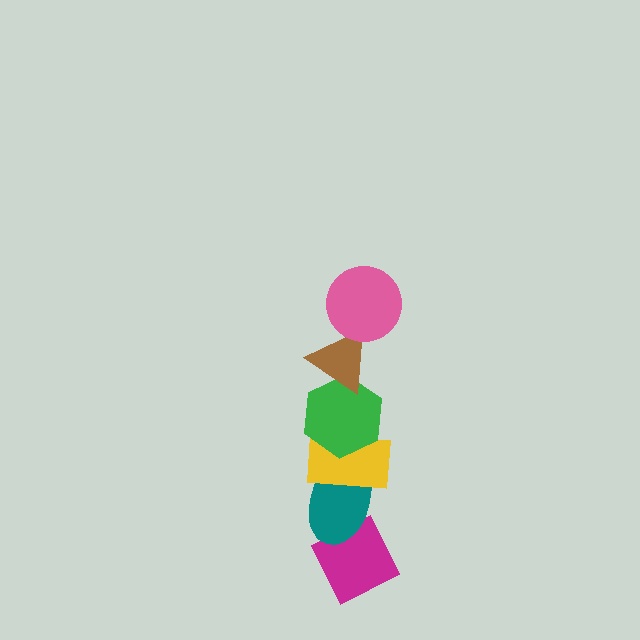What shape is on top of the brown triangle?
The pink circle is on top of the brown triangle.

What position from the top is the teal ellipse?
The teal ellipse is 5th from the top.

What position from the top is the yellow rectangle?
The yellow rectangle is 4th from the top.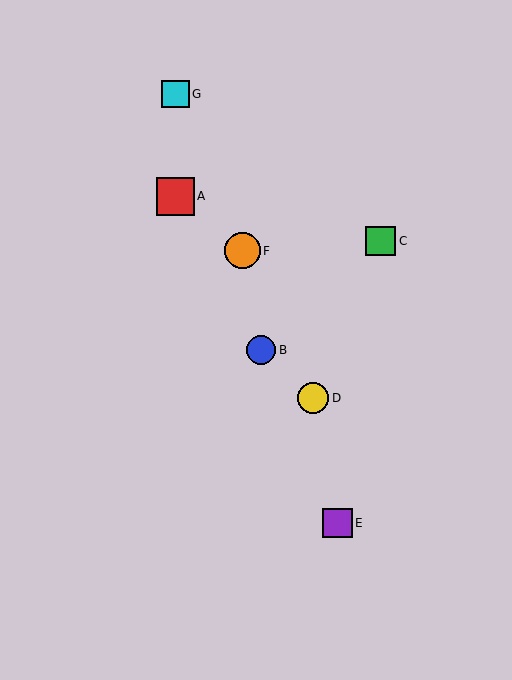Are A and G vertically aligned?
Yes, both are at x≈175.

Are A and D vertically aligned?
No, A is at x≈175 and D is at x≈313.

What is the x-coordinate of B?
Object B is at x≈261.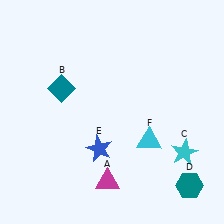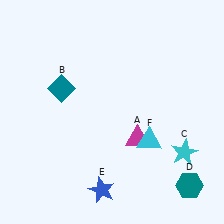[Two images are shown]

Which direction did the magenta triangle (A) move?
The magenta triangle (A) moved up.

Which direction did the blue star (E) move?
The blue star (E) moved down.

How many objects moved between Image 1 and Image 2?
2 objects moved between the two images.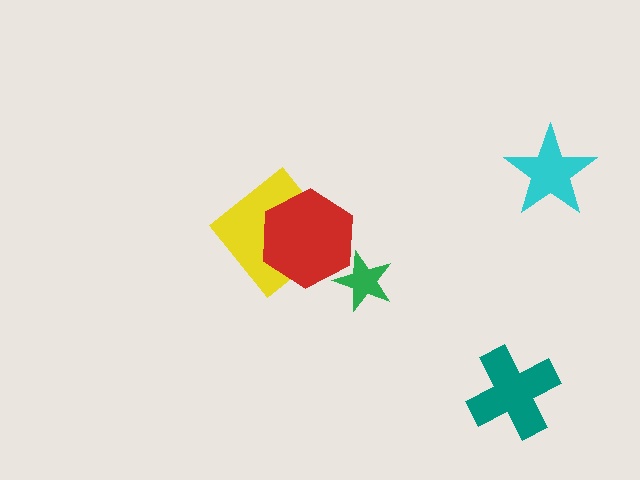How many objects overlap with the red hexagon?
2 objects overlap with the red hexagon.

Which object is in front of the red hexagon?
The green star is in front of the red hexagon.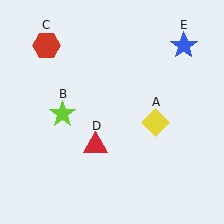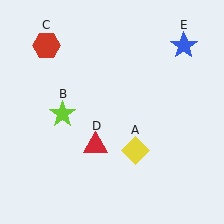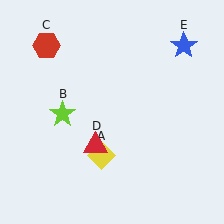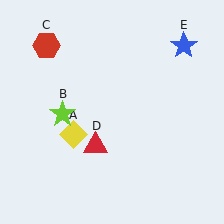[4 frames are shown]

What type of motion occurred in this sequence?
The yellow diamond (object A) rotated clockwise around the center of the scene.